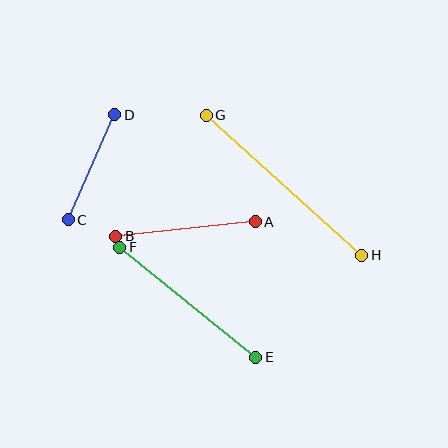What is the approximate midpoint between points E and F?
The midpoint is at approximately (188, 302) pixels.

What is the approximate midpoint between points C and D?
The midpoint is at approximately (91, 167) pixels.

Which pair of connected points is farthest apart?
Points G and H are farthest apart.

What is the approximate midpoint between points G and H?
The midpoint is at approximately (284, 185) pixels.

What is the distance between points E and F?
The distance is approximately 175 pixels.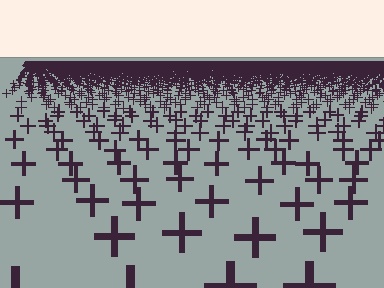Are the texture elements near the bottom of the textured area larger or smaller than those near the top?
Larger. Near the bottom, elements are closer to the viewer and appear at a bigger on-screen size.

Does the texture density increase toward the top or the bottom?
Density increases toward the top.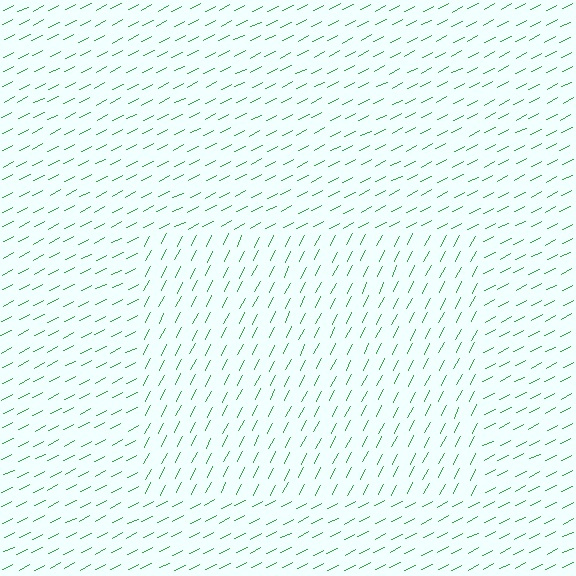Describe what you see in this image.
The image is filled with small green line segments. A rectangle region in the image has lines oriented differently from the surrounding lines, creating a visible texture boundary.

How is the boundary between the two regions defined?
The boundary is defined purely by a change in line orientation (approximately 36 degrees difference). All lines are the same color and thickness.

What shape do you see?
I see a rectangle.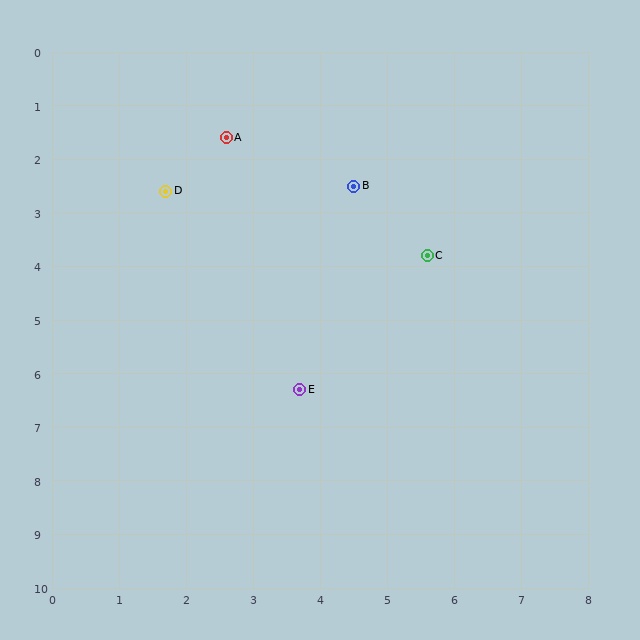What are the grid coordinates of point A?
Point A is at approximately (2.6, 1.6).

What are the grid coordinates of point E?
Point E is at approximately (3.7, 6.3).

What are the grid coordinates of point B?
Point B is at approximately (4.5, 2.5).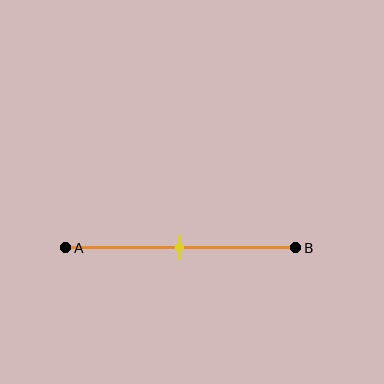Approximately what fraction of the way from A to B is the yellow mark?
The yellow mark is approximately 50% of the way from A to B.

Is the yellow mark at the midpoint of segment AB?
Yes, the mark is approximately at the midpoint.